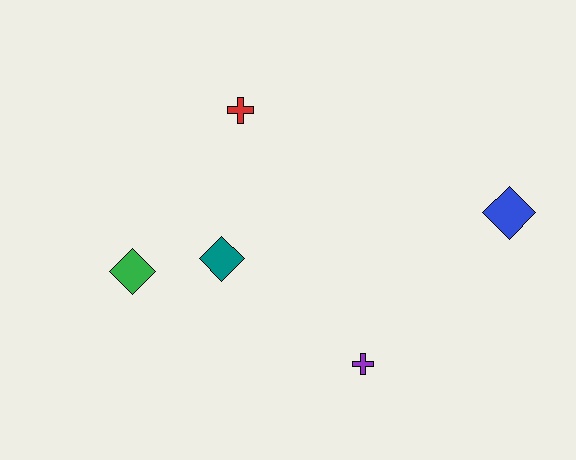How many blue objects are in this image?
There is 1 blue object.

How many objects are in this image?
There are 5 objects.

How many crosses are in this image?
There are 2 crosses.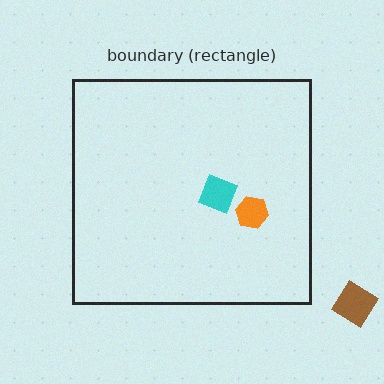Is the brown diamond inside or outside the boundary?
Outside.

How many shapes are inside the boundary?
2 inside, 1 outside.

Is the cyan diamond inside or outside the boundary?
Inside.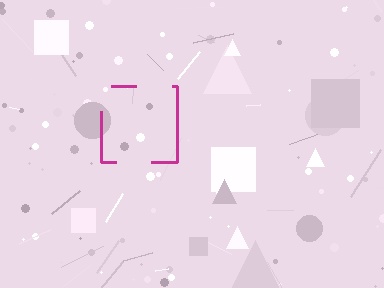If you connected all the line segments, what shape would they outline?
They would outline a square.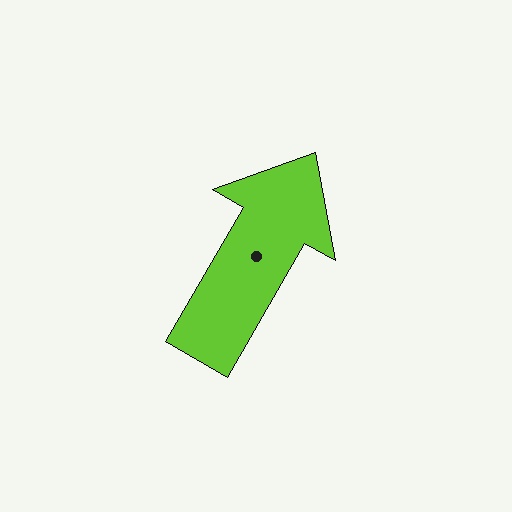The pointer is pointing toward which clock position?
Roughly 1 o'clock.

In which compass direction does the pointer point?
Northeast.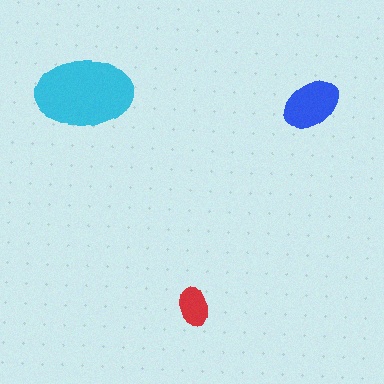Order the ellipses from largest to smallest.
the cyan one, the blue one, the red one.